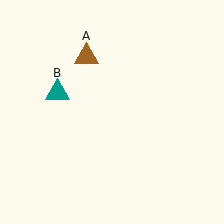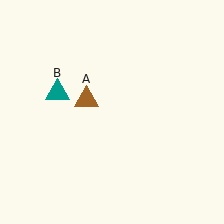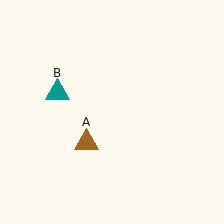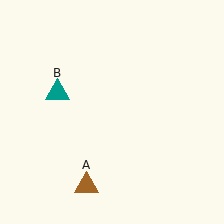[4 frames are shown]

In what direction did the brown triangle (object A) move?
The brown triangle (object A) moved down.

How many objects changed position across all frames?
1 object changed position: brown triangle (object A).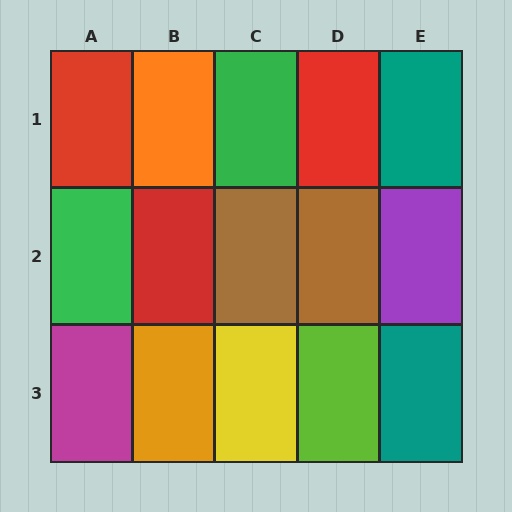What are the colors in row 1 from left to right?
Red, orange, green, red, teal.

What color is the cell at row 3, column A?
Magenta.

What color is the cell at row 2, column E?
Purple.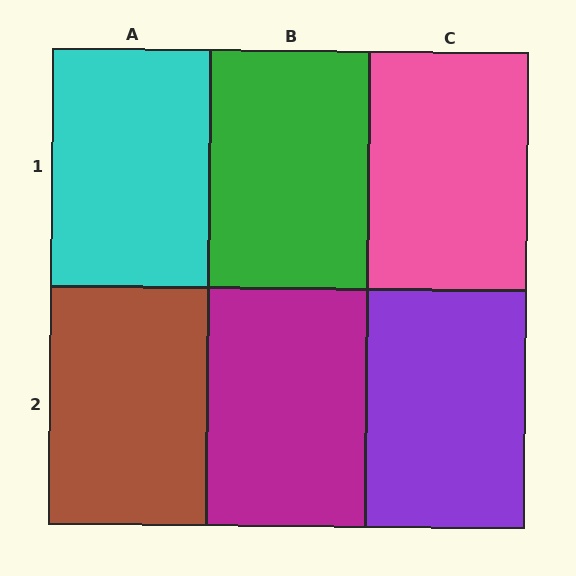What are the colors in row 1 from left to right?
Cyan, green, pink.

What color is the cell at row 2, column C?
Purple.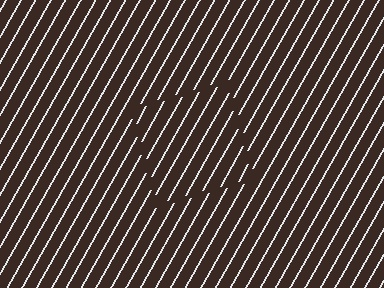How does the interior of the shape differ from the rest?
The interior of the shape contains the same grating, shifted by half a period — the contour is defined by the phase discontinuity where line-ends from the inner and outer gratings abut.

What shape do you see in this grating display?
An illusory square. The interior of the shape contains the same grating, shifted by half a period — the contour is defined by the phase discontinuity where line-ends from the inner and outer gratings abut.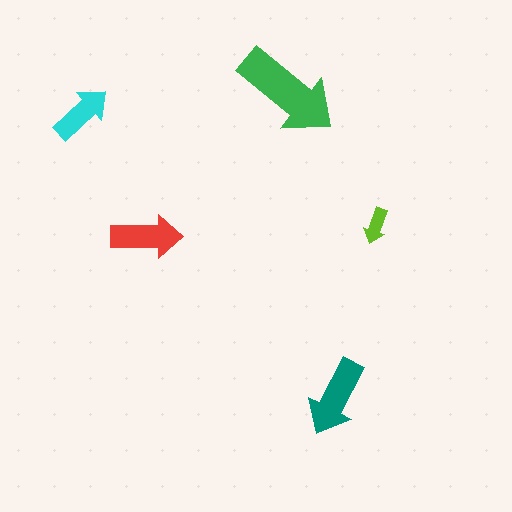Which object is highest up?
The green arrow is topmost.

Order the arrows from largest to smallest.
the green one, the teal one, the red one, the cyan one, the lime one.